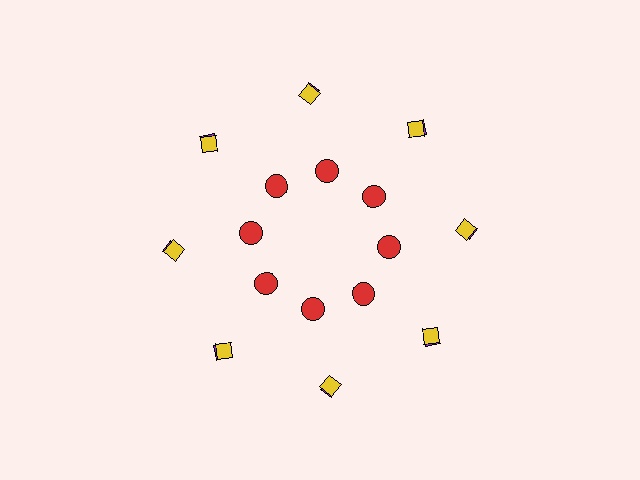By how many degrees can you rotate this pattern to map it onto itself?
The pattern maps onto itself every 45 degrees of rotation.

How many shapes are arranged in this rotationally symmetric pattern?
There are 24 shapes, arranged in 8 groups of 3.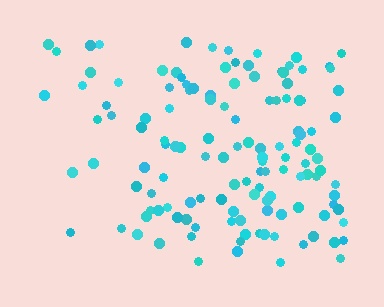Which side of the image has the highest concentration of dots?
The right.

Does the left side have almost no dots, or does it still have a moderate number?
Still a moderate number, just noticeably fewer than the right.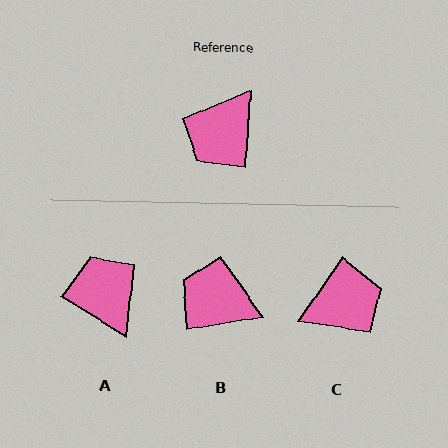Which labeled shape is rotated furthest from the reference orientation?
C, about 149 degrees away.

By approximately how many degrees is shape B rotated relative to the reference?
Approximately 77 degrees clockwise.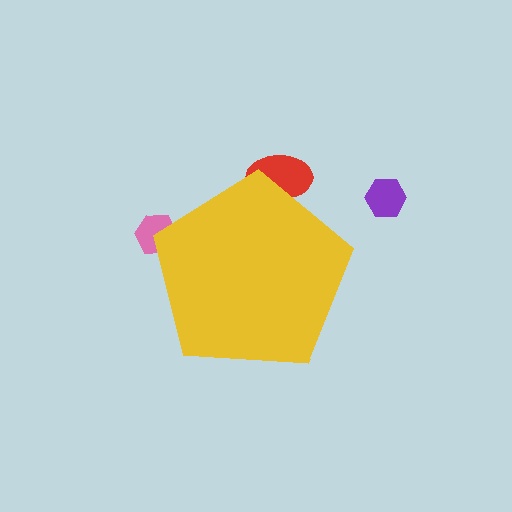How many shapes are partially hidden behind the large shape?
2 shapes are partially hidden.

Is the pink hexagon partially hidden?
Yes, the pink hexagon is partially hidden behind the yellow pentagon.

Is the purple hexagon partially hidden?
No, the purple hexagon is fully visible.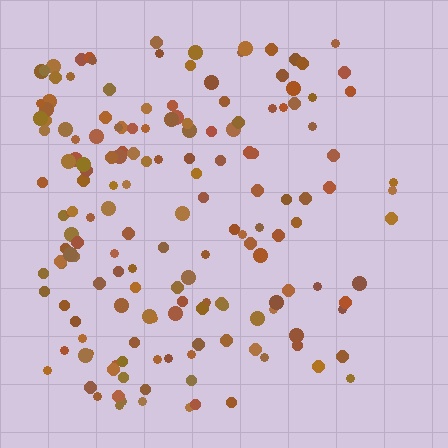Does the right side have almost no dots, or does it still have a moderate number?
Still a moderate number, just noticeably fewer than the left.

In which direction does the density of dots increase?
From right to left, with the left side densest.